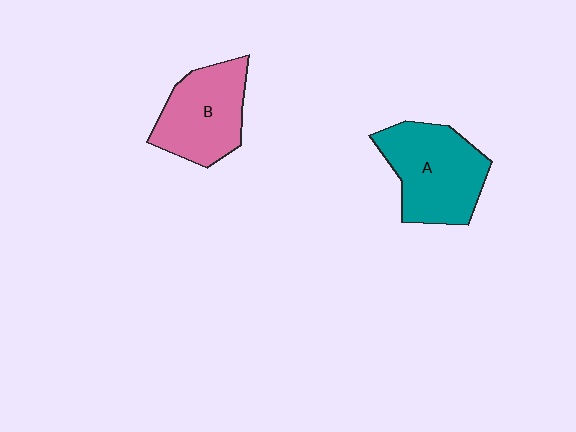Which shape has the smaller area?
Shape B (pink).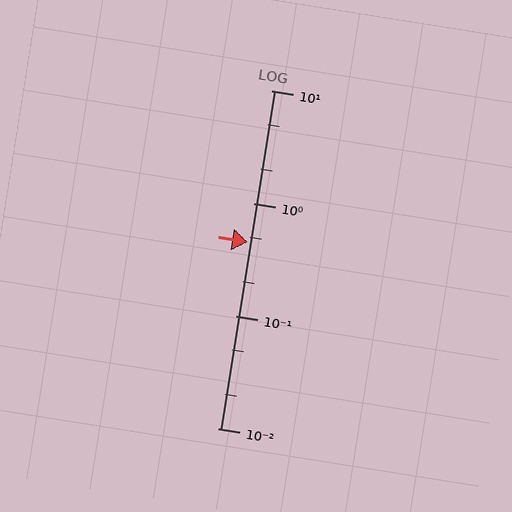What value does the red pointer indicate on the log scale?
The pointer indicates approximately 0.45.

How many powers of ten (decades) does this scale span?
The scale spans 3 decades, from 0.01 to 10.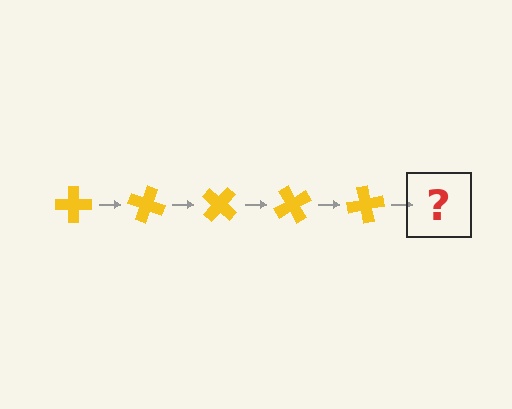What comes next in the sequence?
The next element should be a yellow cross rotated 100 degrees.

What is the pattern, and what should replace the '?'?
The pattern is that the cross rotates 20 degrees each step. The '?' should be a yellow cross rotated 100 degrees.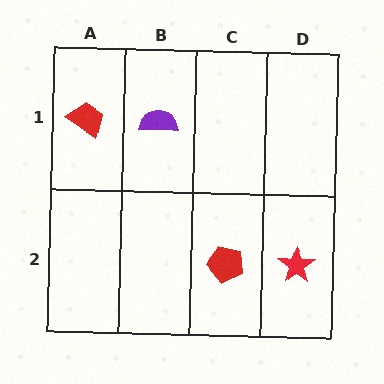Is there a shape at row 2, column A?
No, that cell is empty.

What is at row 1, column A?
A red trapezoid.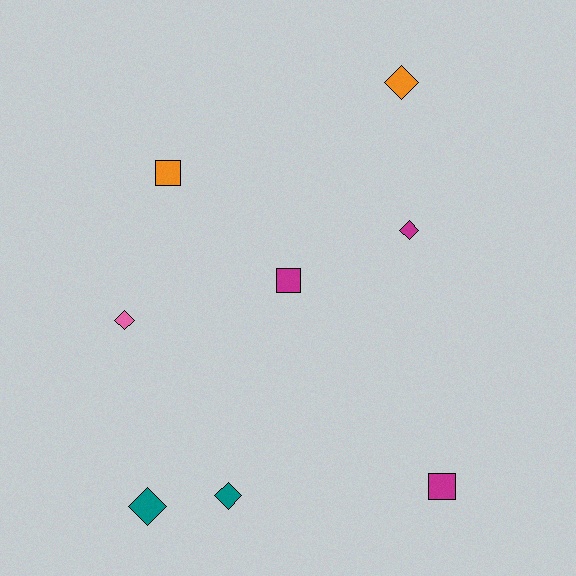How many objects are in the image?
There are 8 objects.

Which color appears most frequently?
Magenta, with 3 objects.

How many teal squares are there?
There are no teal squares.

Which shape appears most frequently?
Diamond, with 5 objects.